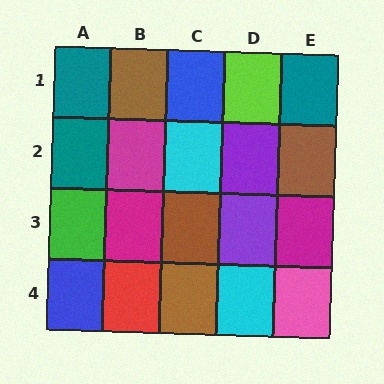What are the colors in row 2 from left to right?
Teal, magenta, cyan, purple, brown.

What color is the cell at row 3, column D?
Purple.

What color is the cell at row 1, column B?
Brown.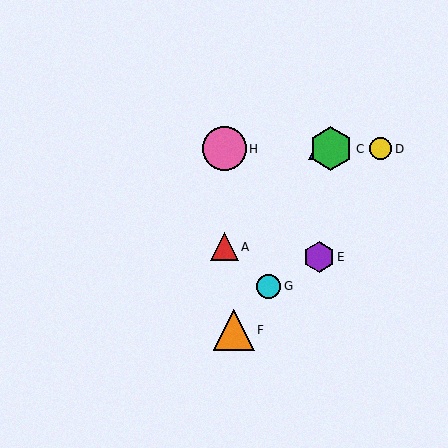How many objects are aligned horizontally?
4 objects (B, C, D, H) are aligned horizontally.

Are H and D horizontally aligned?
Yes, both are at y≈149.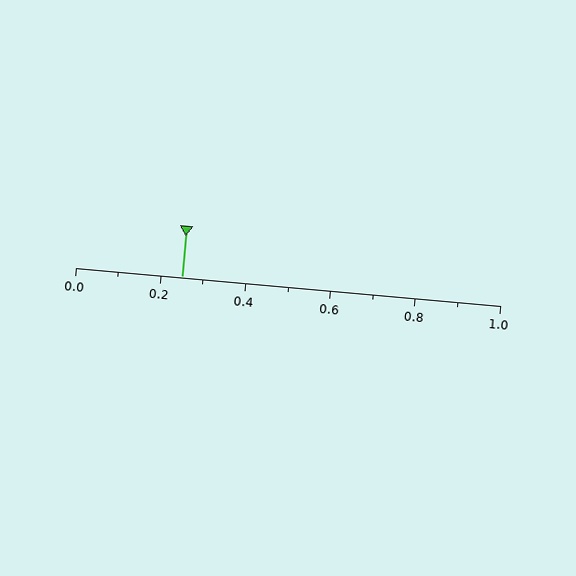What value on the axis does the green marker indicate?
The marker indicates approximately 0.25.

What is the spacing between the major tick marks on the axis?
The major ticks are spaced 0.2 apart.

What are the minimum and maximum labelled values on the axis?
The axis runs from 0.0 to 1.0.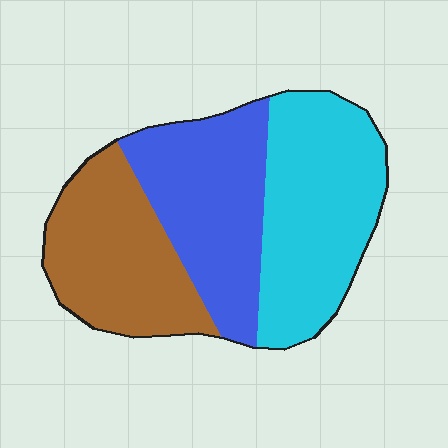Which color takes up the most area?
Cyan, at roughly 40%.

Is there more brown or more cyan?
Cyan.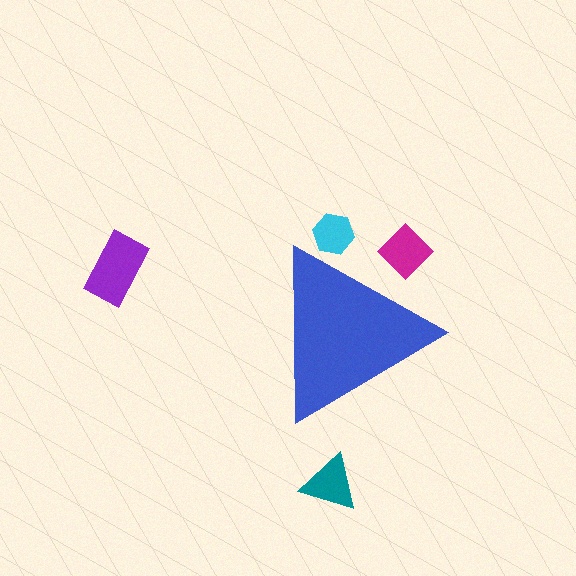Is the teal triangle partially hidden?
No, the teal triangle is fully visible.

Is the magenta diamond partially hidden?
Yes, the magenta diamond is partially hidden behind the blue triangle.